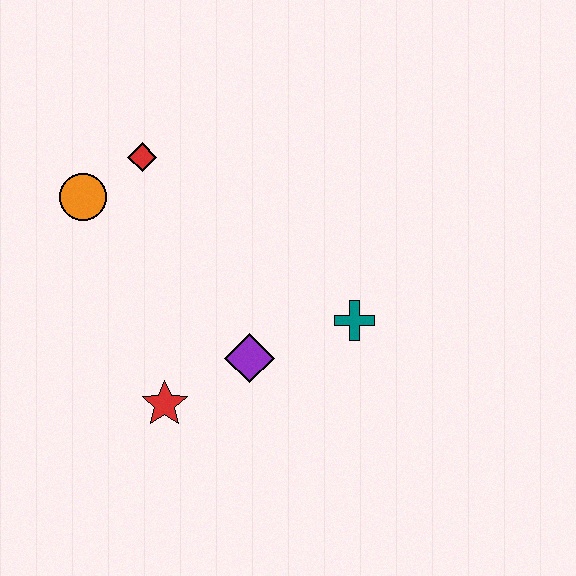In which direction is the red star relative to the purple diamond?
The red star is to the left of the purple diamond.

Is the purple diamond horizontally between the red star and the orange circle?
No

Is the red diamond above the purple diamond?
Yes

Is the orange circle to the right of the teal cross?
No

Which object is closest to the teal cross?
The purple diamond is closest to the teal cross.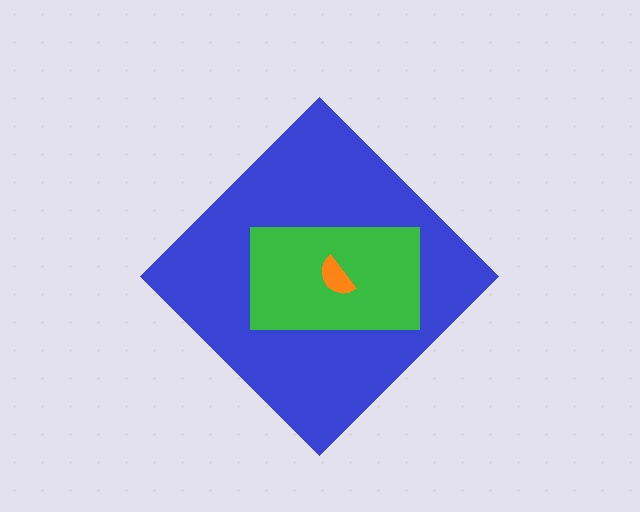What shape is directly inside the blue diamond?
The green rectangle.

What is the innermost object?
The orange semicircle.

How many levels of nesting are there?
3.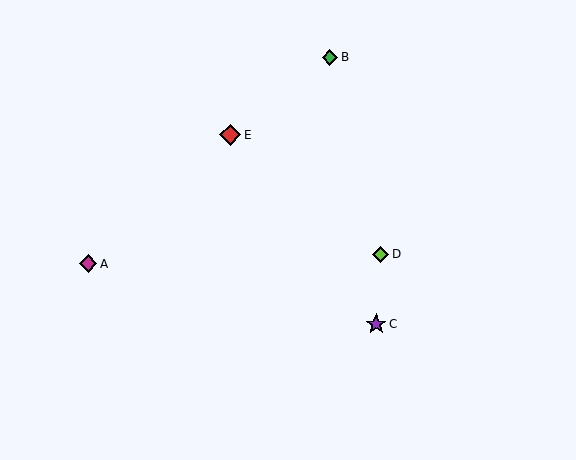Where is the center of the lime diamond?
The center of the lime diamond is at (381, 254).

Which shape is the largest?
The red diamond (labeled E) is the largest.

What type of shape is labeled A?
Shape A is a magenta diamond.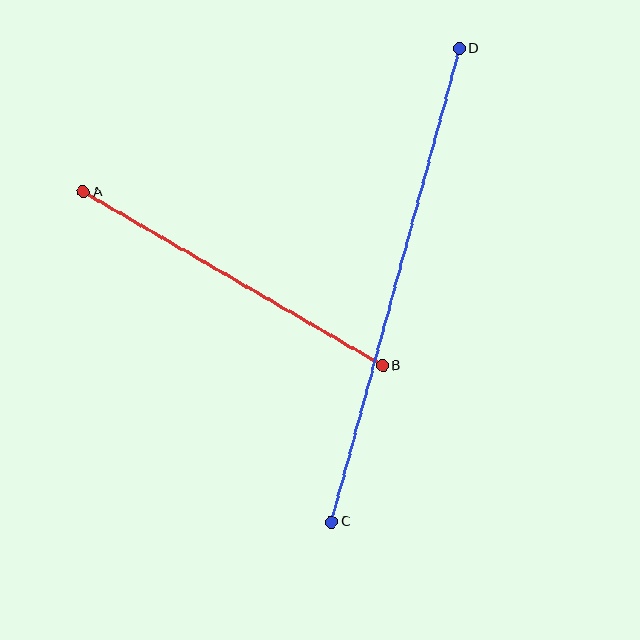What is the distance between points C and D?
The distance is approximately 491 pixels.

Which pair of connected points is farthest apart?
Points C and D are farthest apart.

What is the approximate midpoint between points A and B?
The midpoint is at approximately (233, 279) pixels.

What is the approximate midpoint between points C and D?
The midpoint is at approximately (395, 285) pixels.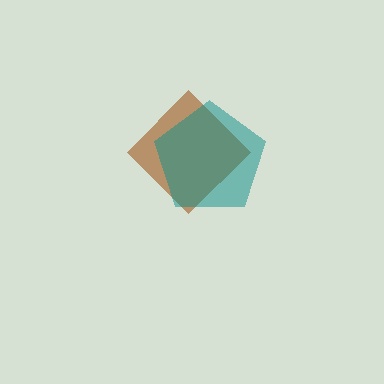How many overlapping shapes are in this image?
There are 2 overlapping shapes in the image.